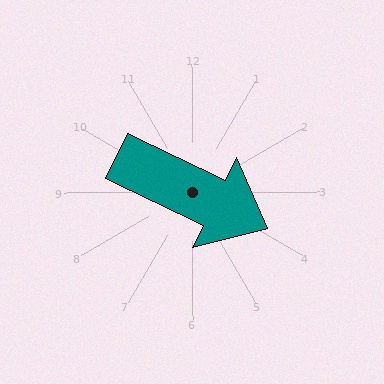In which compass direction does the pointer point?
Southeast.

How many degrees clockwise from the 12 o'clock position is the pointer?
Approximately 116 degrees.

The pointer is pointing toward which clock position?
Roughly 4 o'clock.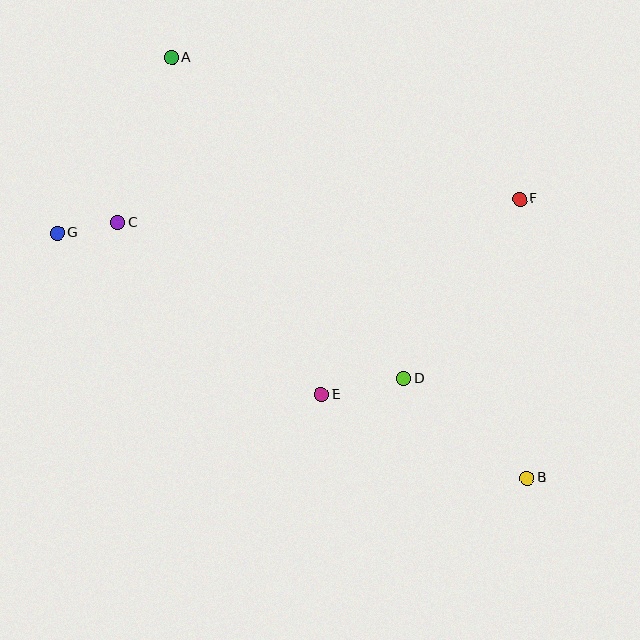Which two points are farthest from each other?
Points A and B are farthest from each other.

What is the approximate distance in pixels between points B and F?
The distance between B and F is approximately 279 pixels.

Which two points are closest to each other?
Points C and G are closest to each other.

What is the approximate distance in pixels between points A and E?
The distance between A and E is approximately 368 pixels.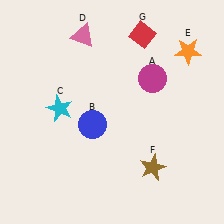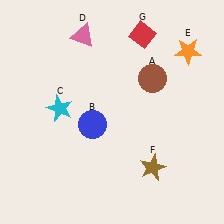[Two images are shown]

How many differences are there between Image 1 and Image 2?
There is 1 difference between the two images.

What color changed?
The circle (A) changed from magenta in Image 1 to brown in Image 2.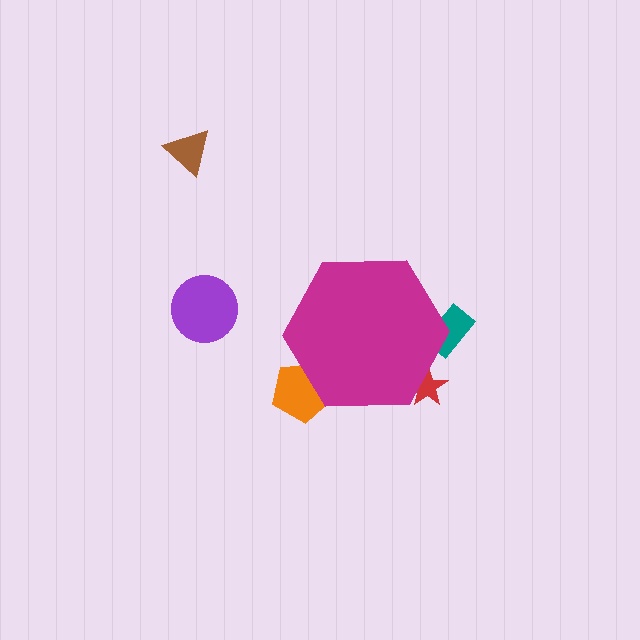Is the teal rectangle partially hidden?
Yes, the teal rectangle is partially hidden behind the magenta hexagon.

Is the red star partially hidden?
Yes, the red star is partially hidden behind the magenta hexagon.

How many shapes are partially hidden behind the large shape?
3 shapes are partially hidden.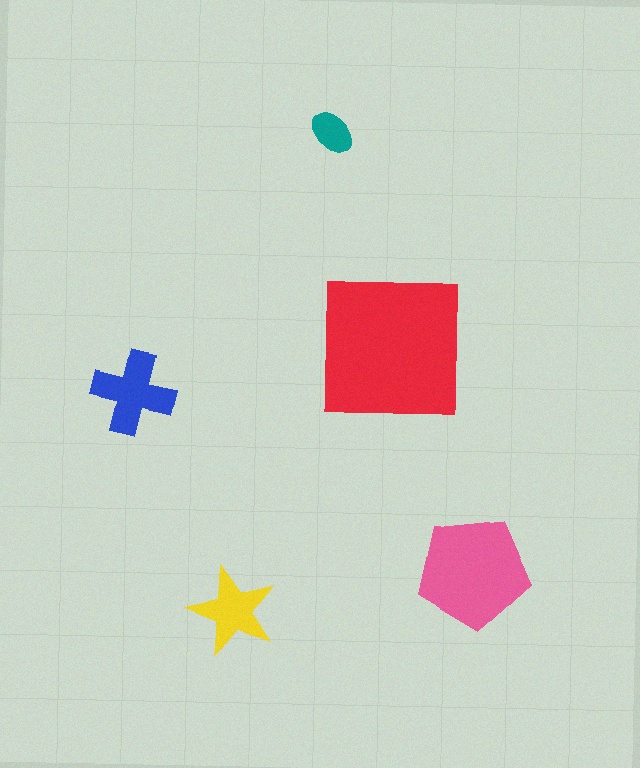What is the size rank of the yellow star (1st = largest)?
4th.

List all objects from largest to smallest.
The red square, the pink pentagon, the blue cross, the yellow star, the teal ellipse.